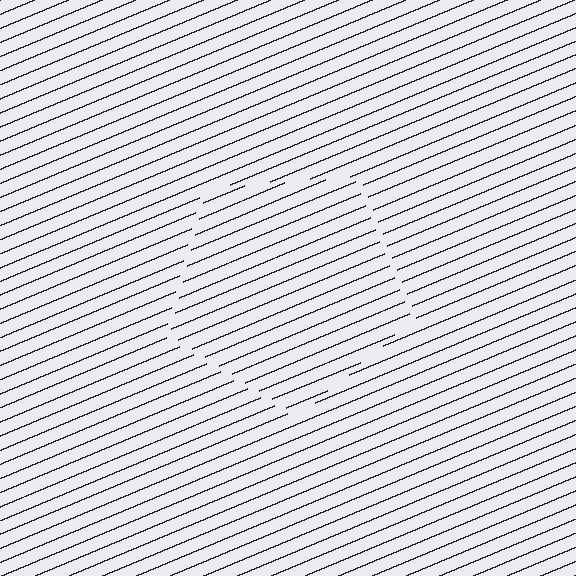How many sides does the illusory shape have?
5 sides — the line-ends trace a pentagon.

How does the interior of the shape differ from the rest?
The interior of the shape contains the same grating, shifted by half a period — the contour is defined by the phase discontinuity where line-ends from the inner and outer gratings abut.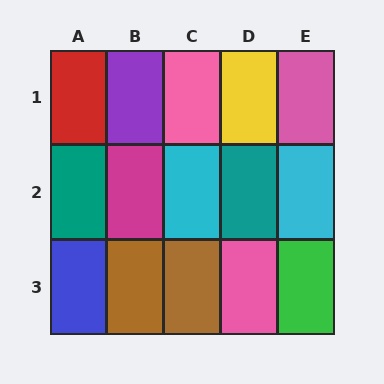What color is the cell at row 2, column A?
Teal.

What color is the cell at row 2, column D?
Teal.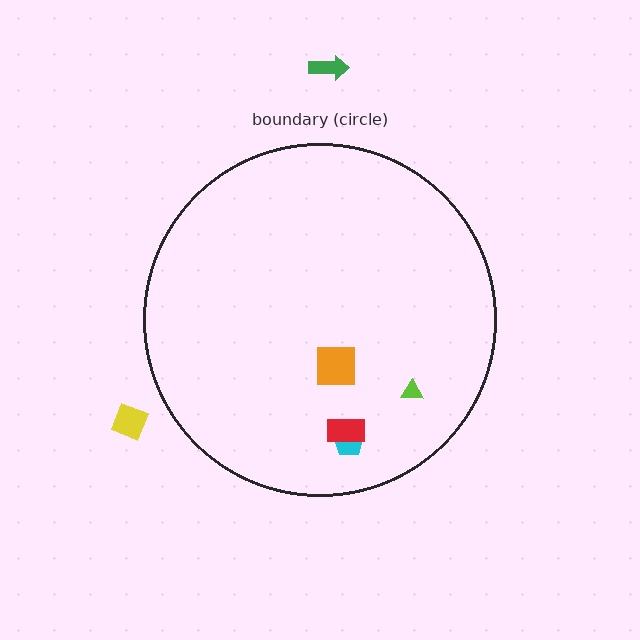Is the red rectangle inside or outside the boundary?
Inside.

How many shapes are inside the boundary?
4 inside, 2 outside.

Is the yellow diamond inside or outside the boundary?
Outside.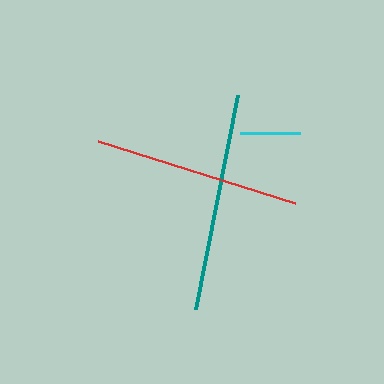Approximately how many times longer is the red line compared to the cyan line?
The red line is approximately 3.4 times the length of the cyan line.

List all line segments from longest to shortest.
From longest to shortest: teal, red, cyan.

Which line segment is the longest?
The teal line is the longest at approximately 218 pixels.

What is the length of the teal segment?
The teal segment is approximately 218 pixels long.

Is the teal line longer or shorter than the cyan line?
The teal line is longer than the cyan line.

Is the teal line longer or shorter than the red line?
The teal line is longer than the red line.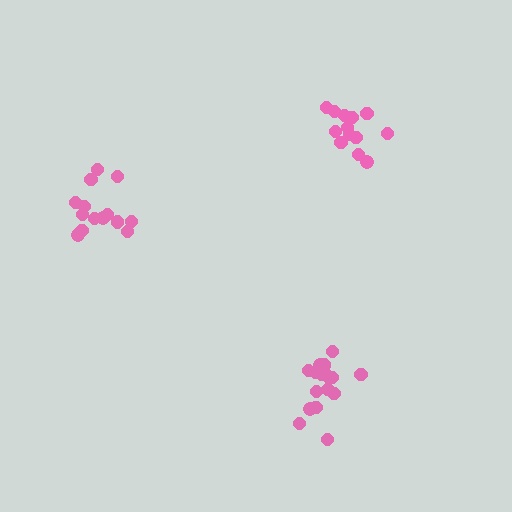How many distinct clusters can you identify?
There are 3 distinct clusters.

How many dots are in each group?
Group 1: 16 dots, Group 2: 14 dots, Group 3: 13 dots (43 total).